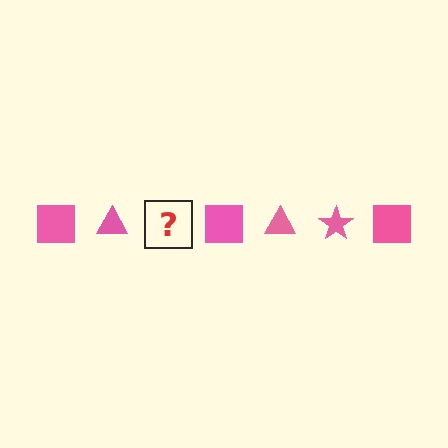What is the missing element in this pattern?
The missing element is a pink star.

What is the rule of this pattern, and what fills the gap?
The rule is that the pattern cycles through square, triangle, star shapes in pink. The gap should be filled with a pink star.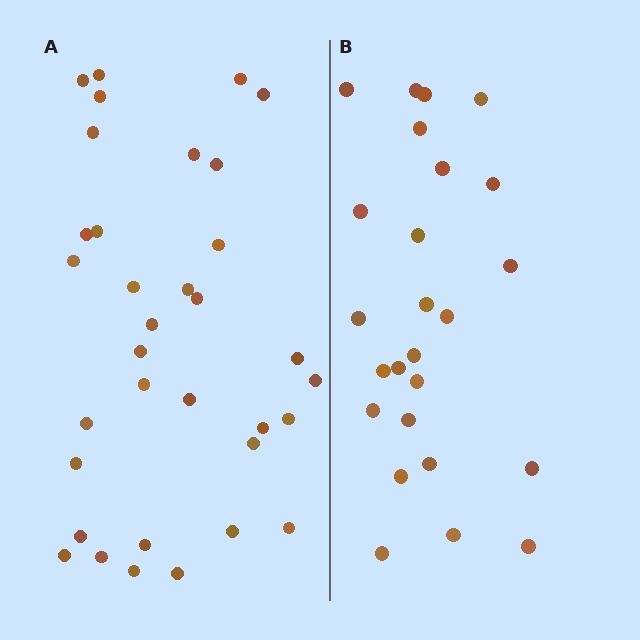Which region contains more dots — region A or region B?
Region A (the left region) has more dots.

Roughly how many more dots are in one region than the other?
Region A has roughly 8 or so more dots than region B.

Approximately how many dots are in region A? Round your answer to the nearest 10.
About 30 dots. (The exact count is 34, which rounds to 30.)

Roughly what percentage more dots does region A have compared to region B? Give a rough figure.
About 35% more.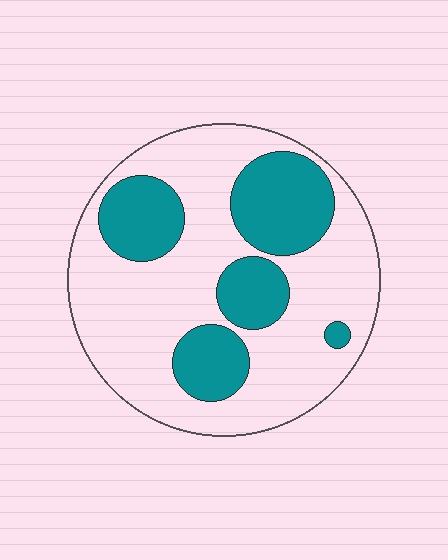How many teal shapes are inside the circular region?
5.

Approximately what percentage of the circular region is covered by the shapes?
Approximately 30%.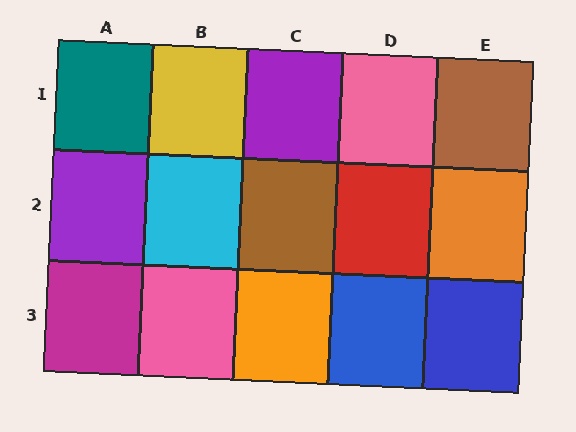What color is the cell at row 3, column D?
Blue.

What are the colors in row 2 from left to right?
Purple, cyan, brown, red, orange.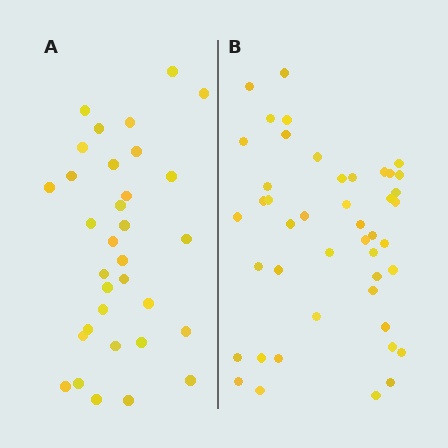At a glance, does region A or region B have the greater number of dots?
Region B (the right region) has more dots.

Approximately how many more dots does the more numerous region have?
Region B has roughly 12 or so more dots than region A.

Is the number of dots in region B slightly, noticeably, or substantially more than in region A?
Region B has noticeably more, but not dramatically so. The ratio is roughly 1.4 to 1.